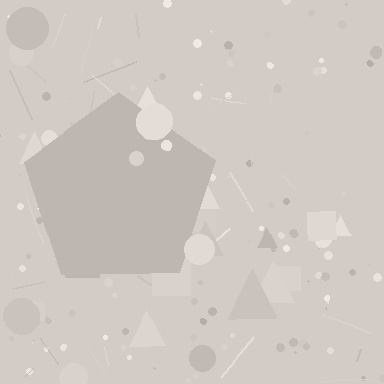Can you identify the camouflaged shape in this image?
The camouflaged shape is a pentagon.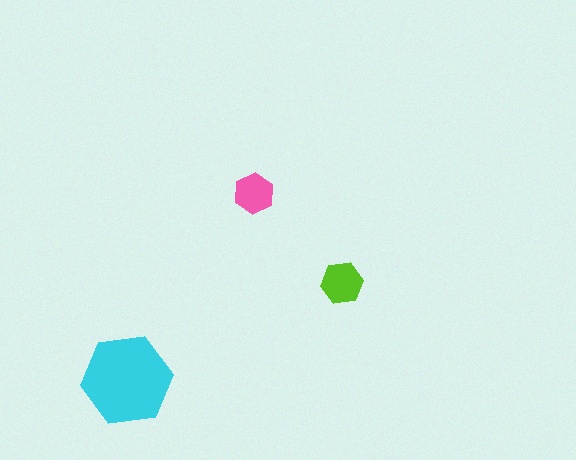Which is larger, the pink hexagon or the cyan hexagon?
The cyan one.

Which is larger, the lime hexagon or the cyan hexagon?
The cyan one.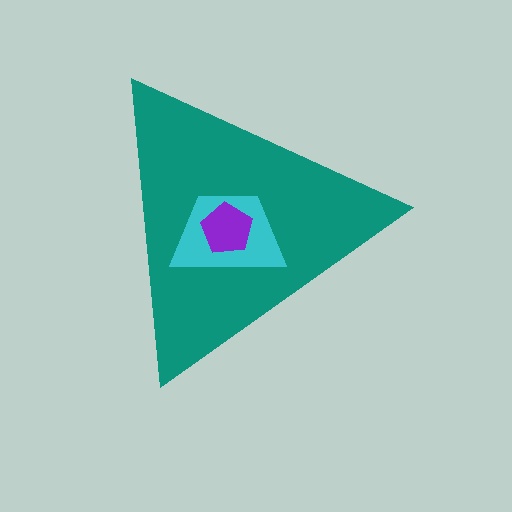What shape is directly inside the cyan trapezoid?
The purple pentagon.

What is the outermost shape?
The teal triangle.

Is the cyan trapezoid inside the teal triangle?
Yes.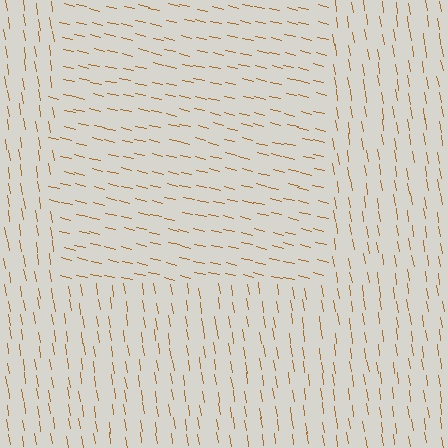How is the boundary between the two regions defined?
The boundary is defined purely by a change in line orientation (approximately 68 degrees difference). All lines are the same color and thickness.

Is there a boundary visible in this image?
Yes, there is a texture boundary formed by a change in line orientation.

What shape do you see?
I see a rectangle.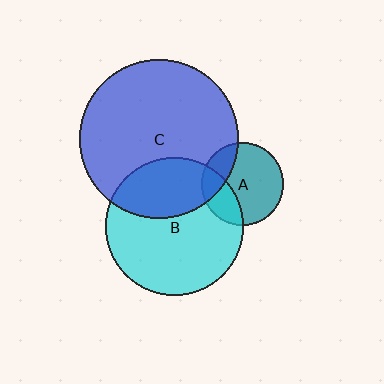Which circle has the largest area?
Circle C (blue).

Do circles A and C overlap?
Yes.